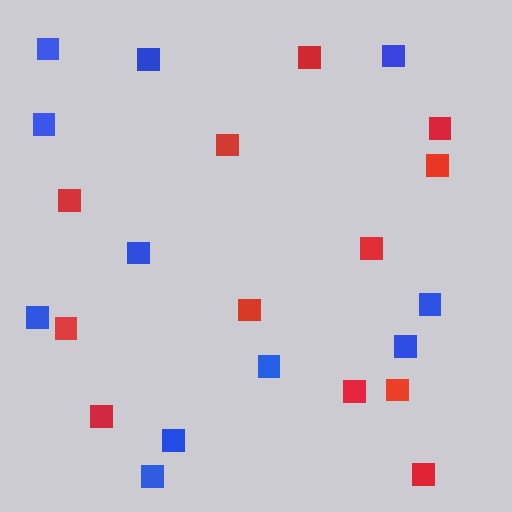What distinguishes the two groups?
There are 2 groups: one group of red squares (12) and one group of blue squares (11).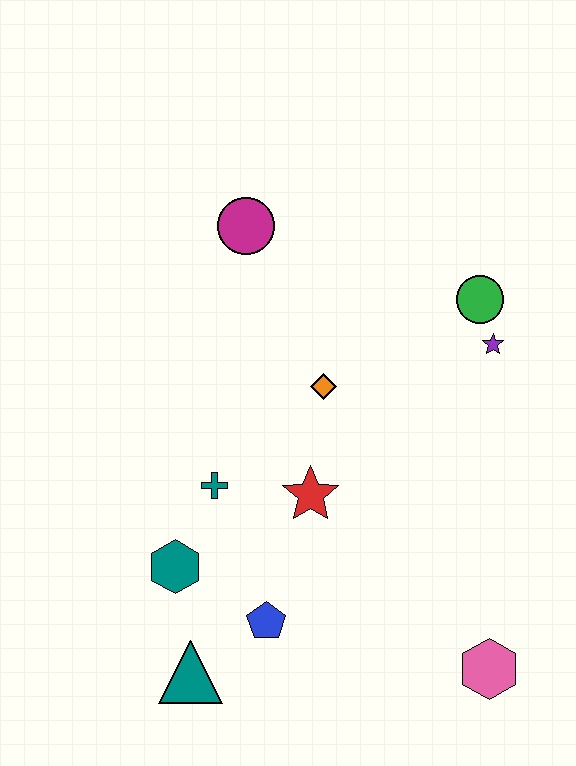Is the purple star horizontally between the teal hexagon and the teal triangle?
No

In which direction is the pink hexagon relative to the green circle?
The pink hexagon is below the green circle.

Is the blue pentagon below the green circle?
Yes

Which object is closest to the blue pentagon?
The teal triangle is closest to the blue pentagon.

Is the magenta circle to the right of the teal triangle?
Yes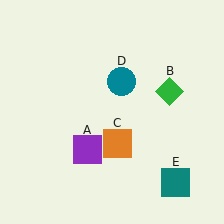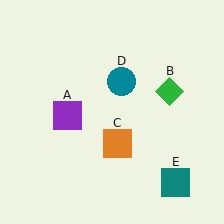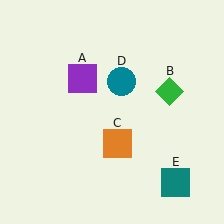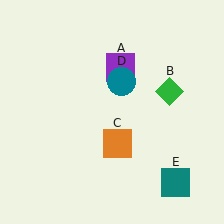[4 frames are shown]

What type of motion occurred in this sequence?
The purple square (object A) rotated clockwise around the center of the scene.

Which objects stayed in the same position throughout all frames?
Green diamond (object B) and orange square (object C) and teal circle (object D) and teal square (object E) remained stationary.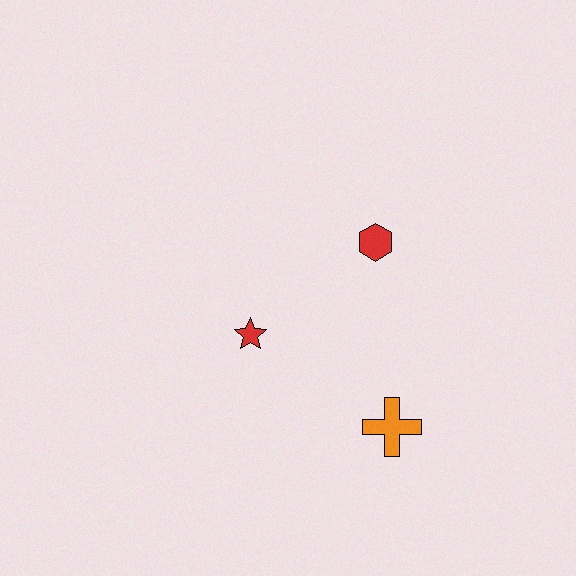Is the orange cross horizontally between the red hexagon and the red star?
No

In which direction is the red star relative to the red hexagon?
The red star is to the left of the red hexagon.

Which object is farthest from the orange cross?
The red hexagon is farthest from the orange cross.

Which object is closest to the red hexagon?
The red star is closest to the red hexagon.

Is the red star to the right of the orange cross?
No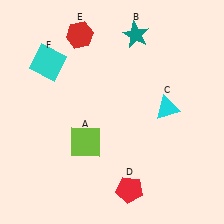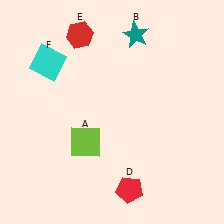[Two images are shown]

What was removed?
The cyan triangle (C) was removed in Image 2.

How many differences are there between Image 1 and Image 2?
There is 1 difference between the two images.